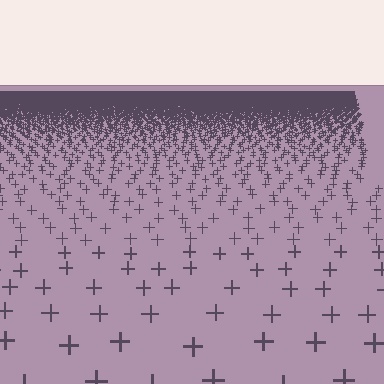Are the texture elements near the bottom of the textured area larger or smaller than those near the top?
Larger. Near the bottom, elements are closer to the viewer and appear at a bigger on-screen size.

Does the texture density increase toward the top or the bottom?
Density increases toward the top.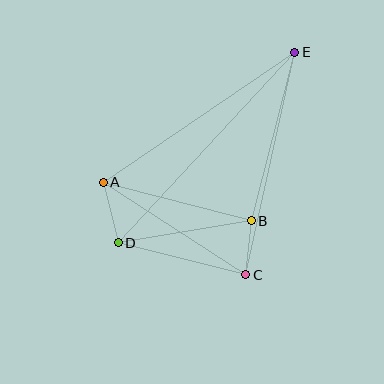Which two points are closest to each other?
Points B and C are closest to each other.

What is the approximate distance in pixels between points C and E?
The distance between C and E is approximately 228 pixels.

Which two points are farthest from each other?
Points D and E are farthest from each other.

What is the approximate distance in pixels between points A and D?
The distance between A and D is approximately 62 pixels.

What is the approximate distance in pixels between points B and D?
The distance between B and D is approximately 135 pixels.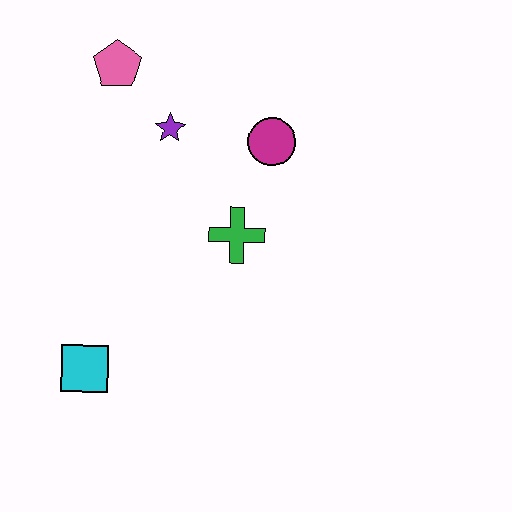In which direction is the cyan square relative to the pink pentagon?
The cyan square is below the pink pentagon.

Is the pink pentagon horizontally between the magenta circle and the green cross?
No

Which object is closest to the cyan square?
The green cross is closest to the cyan square.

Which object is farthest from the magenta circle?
The cyan square is farthest from the magenta circle.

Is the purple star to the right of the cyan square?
Yes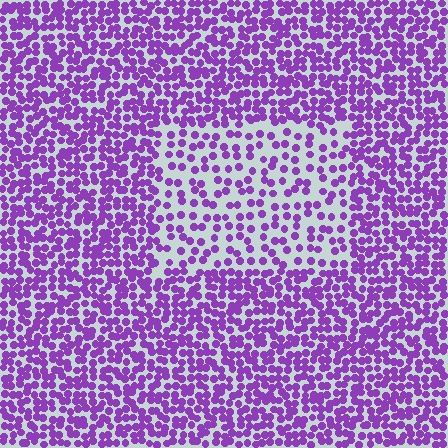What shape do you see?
I see a rectangle.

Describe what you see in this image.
The image contains small purple elements arranged at two different densities. A rectangle-shaped region is visible where the elements are less densely packed than the surrounding area.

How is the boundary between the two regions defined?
The boundary is defined by a change in element density (approximately 2.1x ratio). All elements are the same color, size, and shape.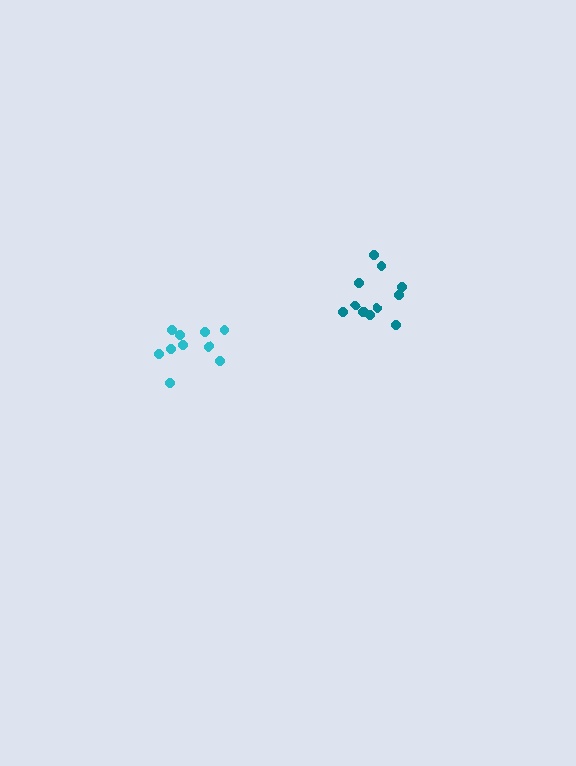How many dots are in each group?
Group 1: 11 dots, Group 2: 10 dots (21 total).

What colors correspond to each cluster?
The clusters are colored: teal, cyan.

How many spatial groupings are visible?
There are 2 spatial groupings.